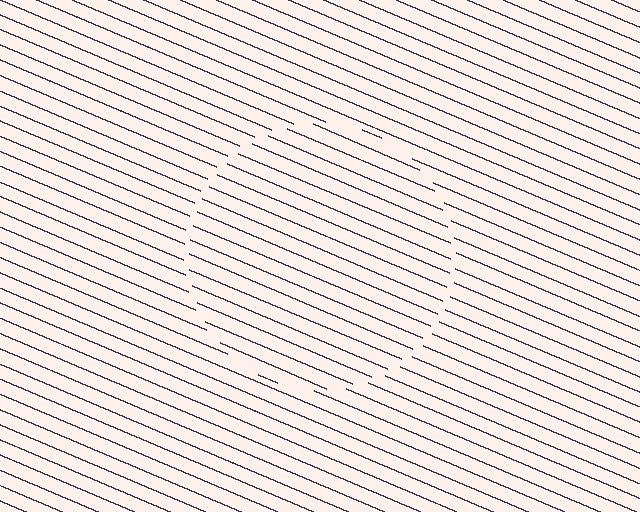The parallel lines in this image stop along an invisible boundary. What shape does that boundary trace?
An illusory circle. The interior of the shape contains the same grating, shifted by half a period — the contour is defined by the phase discontinuity where line-ends from the inner and outer gratings abut.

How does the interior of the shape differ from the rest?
The interior of the shape contains the same grating, shifted by half a period — the contour is defined by the phase discontinuity where line-ends from the inner and outer gratings abut.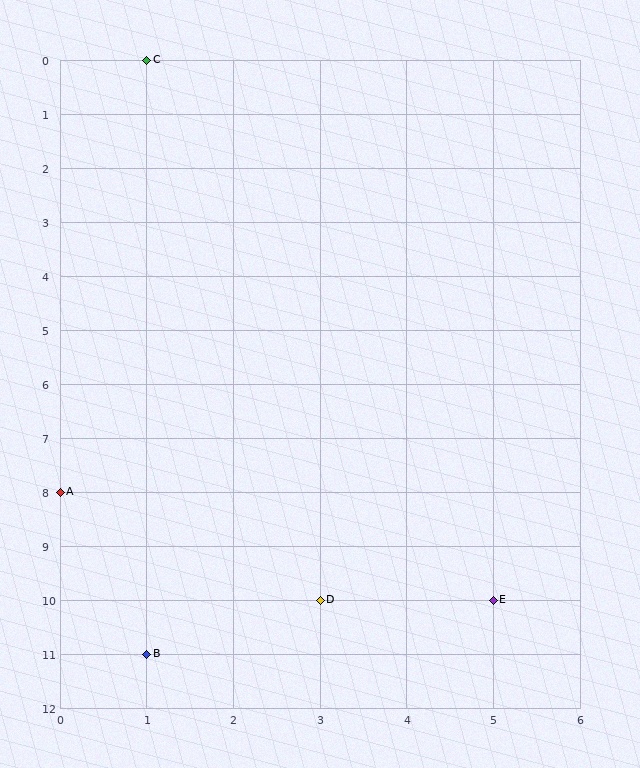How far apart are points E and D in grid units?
Points E and D are 2 columns apart.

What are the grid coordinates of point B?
Point B is at grid coordinates (1, 11).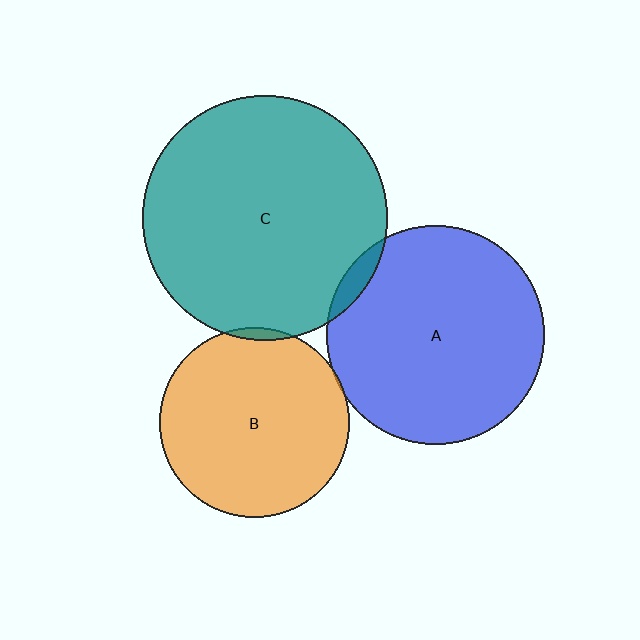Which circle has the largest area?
Circle C (teal).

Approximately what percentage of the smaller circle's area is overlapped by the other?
Approximately 5%.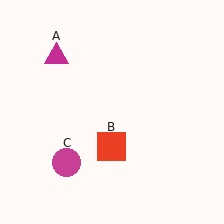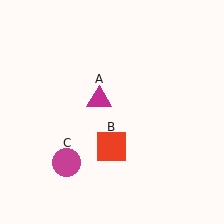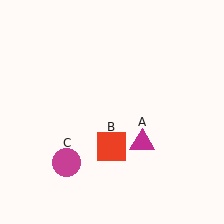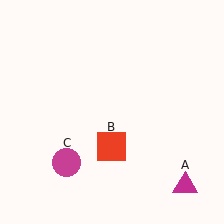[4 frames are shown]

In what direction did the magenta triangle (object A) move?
The magenta triangle (object A) moved down and to the right.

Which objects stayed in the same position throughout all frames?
Red square (object B) and magenta circle (object C) remained stationary.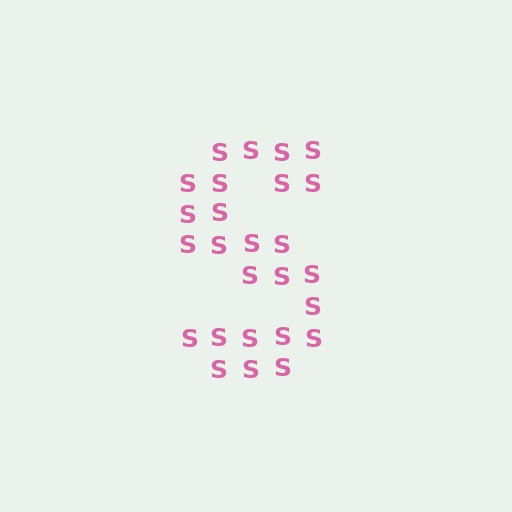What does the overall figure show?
The overall figure shows the letter S.